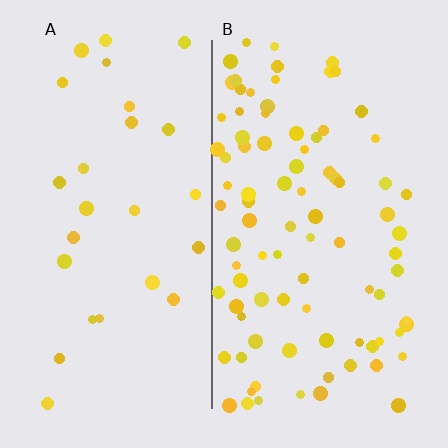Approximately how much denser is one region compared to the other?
Approximately 3.4× — region B over region A.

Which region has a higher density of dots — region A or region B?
B (the right).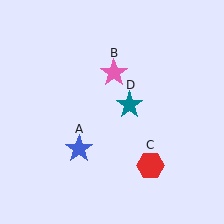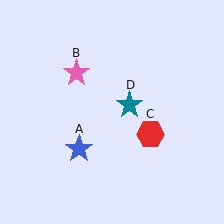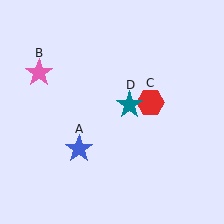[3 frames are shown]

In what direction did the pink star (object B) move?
The pink star (object B) moved left.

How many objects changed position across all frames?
2 objects changed position: pink star (object B), red hexagon (object C).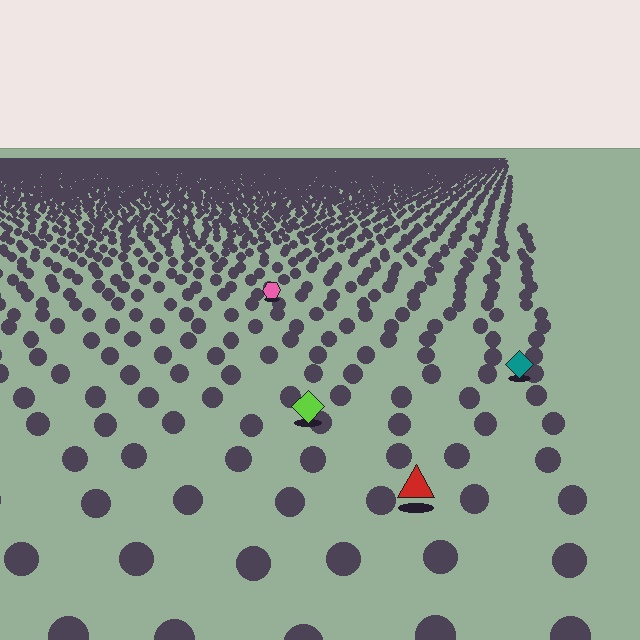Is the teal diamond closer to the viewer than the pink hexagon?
Yes. The teal diamond is closer — you can tell from the texture gradient: the ground texture is coarser near it.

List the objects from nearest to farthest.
From nearest to farthest: the red triangle, the lime diamond, the teal diamond, the pink hexagon.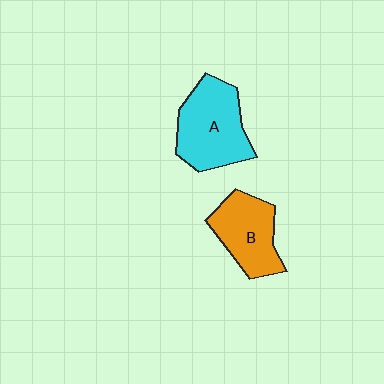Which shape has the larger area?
Shape A (cyan).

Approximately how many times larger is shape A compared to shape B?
Approximately 1.3 times.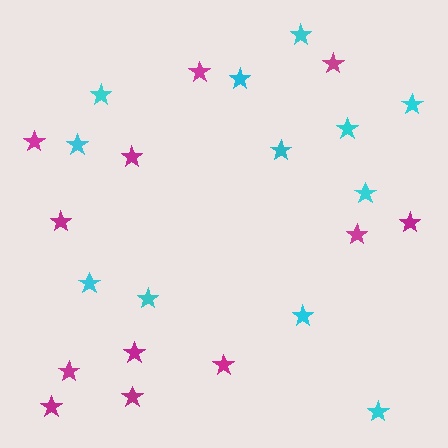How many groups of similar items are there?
There are 2 groups: one group of magenta stars (12) and one group of cyan stars (12).